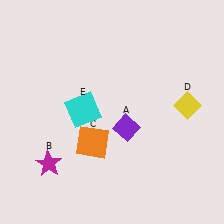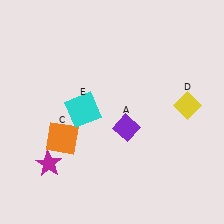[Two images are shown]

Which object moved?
The orange square (C) moved left.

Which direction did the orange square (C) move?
The orange square (C) moved left.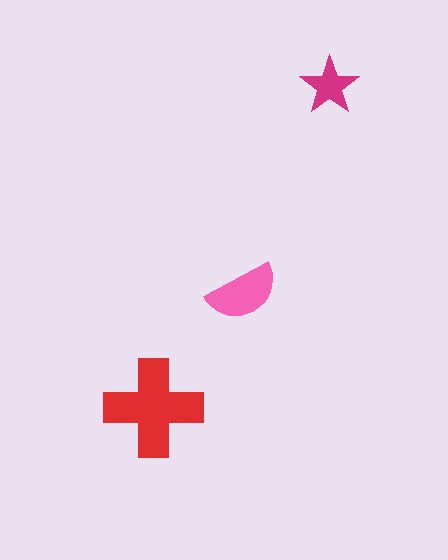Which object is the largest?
The red cross.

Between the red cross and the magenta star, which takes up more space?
The red cross.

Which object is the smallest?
The magenta star.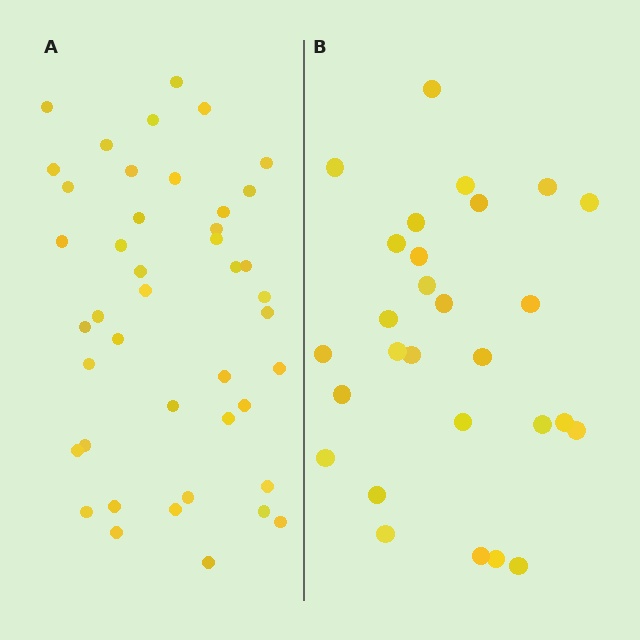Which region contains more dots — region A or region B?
Region A (the left region) has more dots.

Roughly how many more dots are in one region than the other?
Region A has approximately 15 more dots than region B.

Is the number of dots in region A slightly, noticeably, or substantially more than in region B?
Region A has substantially more. The ratio is roughly 1.5 to 1.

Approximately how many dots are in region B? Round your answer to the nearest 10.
About 30 dots. (The exact count is 28, which rounds to 30.)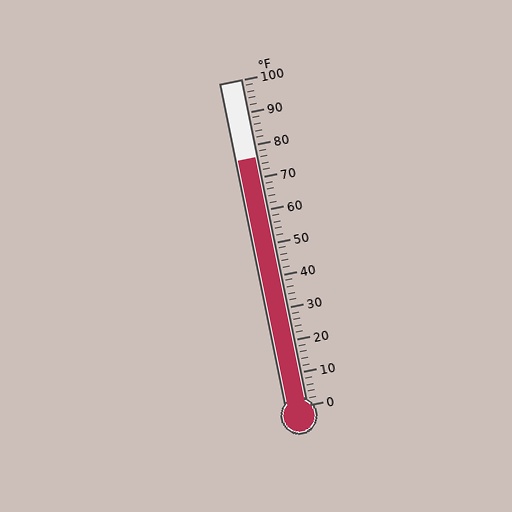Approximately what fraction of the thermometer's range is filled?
The thermometer is filled to approximately 75% of its range.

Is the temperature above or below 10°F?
The temperature is above 10°F.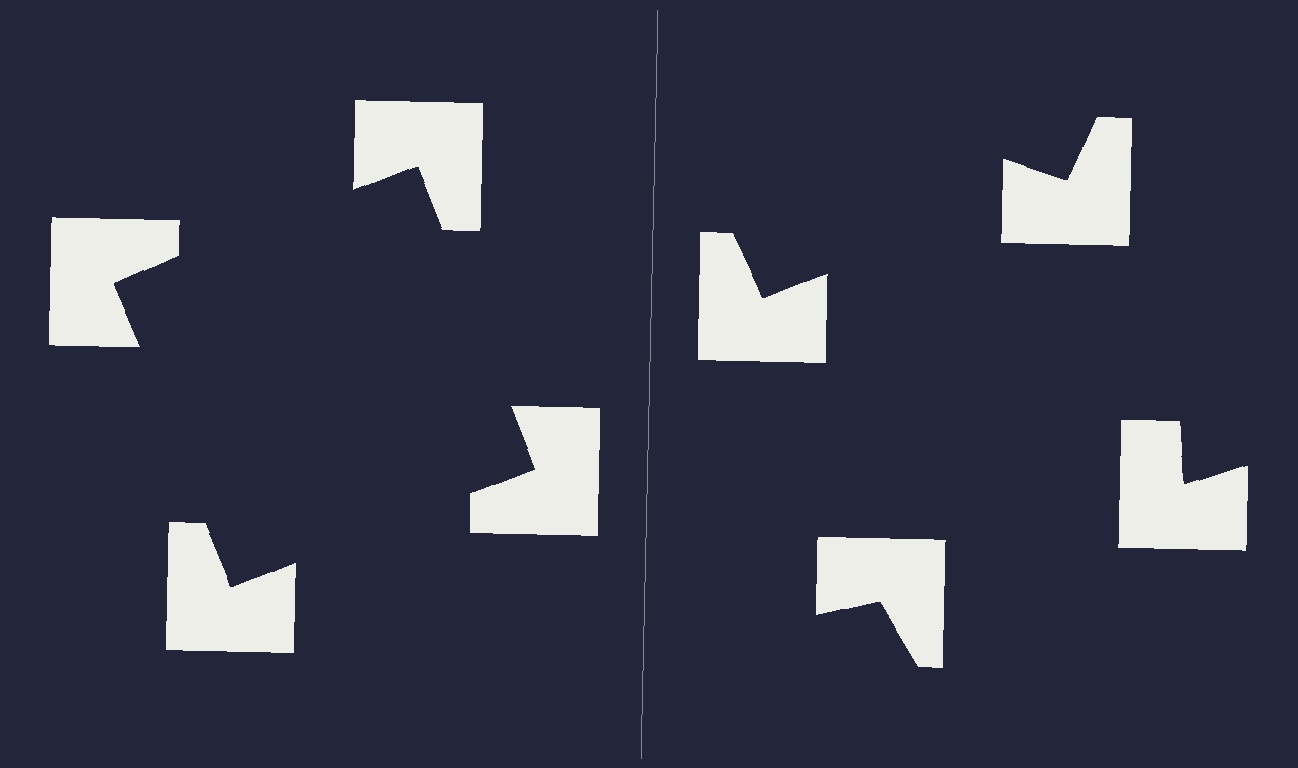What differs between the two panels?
The notched squares are positioned identically on both sides; only the wedge orientations differ. On the left they align to a square; on the right they are misaligned.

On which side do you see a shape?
An illusory square appears on the left side. On the right side the wedge cuts are rotated, so no coherent shape forms.